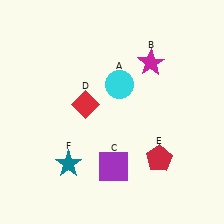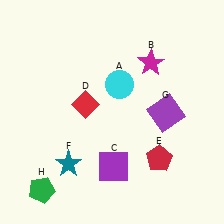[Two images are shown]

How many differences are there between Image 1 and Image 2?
There are 2 differences between the two images.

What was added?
A purple square (G), a green pentagon (H) were added in Image 2.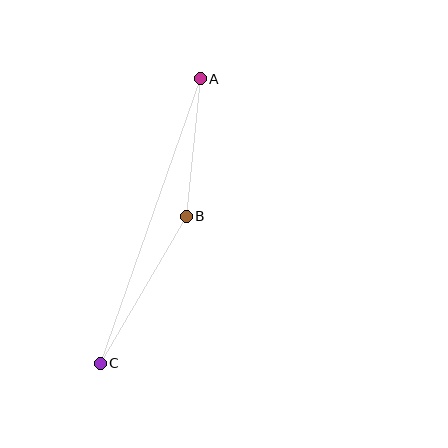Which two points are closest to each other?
Points A and B are closest to each other.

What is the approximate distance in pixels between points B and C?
The distance between B and C is approximately 170 pixels.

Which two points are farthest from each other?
Points A and C are farthest from each other.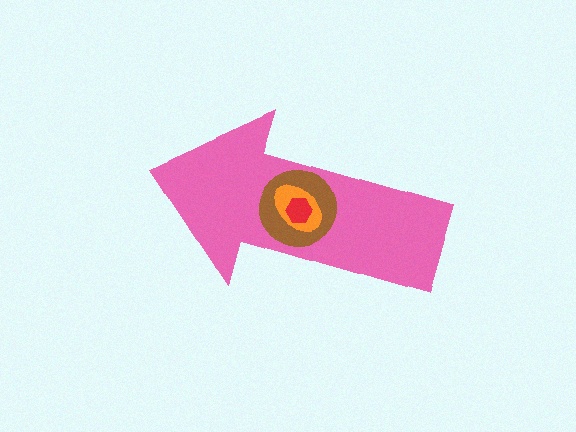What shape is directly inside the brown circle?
The orange ellipse.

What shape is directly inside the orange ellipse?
The red hexagon.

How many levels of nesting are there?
4.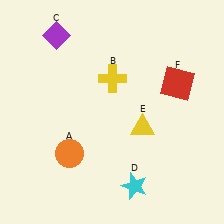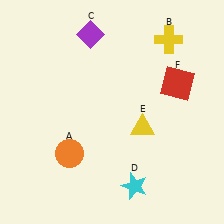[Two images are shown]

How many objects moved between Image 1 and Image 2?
2 objects moved between the two images.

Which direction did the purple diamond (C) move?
The purple diamond (C) moved right.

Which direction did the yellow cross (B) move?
The yellow cross (B) moved right.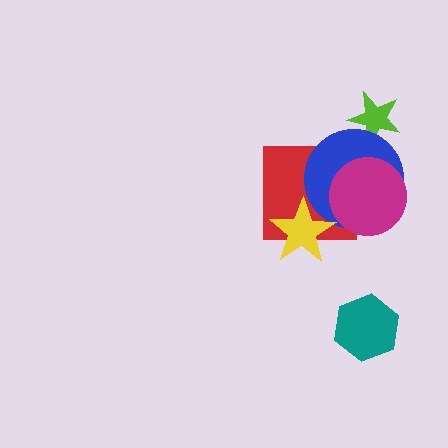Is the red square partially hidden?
Yes, it is partially covered by another shape.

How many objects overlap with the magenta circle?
2 objects overlap with the magenta circle.